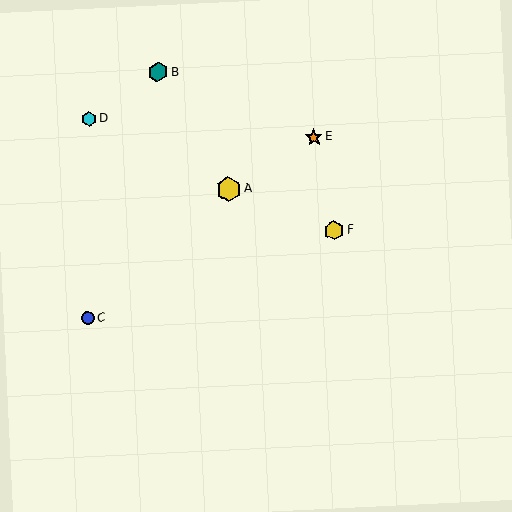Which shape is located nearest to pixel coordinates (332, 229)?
The yellow hexagon (labeled F) at (334, 230) is nearest to that location.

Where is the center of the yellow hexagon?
The center of the yellow hexagon is at (334, 230).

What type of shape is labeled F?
Shape F is a yellow hexagon.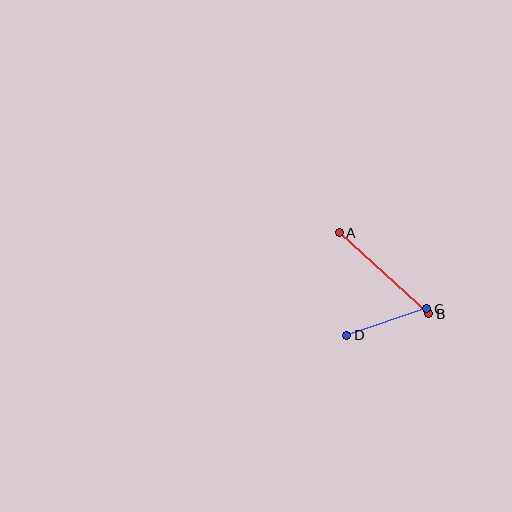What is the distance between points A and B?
The distance is approximately 121 pixels.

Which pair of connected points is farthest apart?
Points A and B are farthest apart.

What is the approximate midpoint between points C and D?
The midpoint is at approximately (387, 322) pixels.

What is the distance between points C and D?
The distance is approximately 85 pixels.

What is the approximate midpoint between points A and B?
The midpoint is at approximately (384, 273) pixels.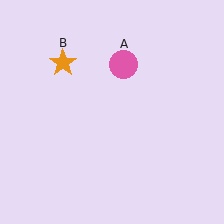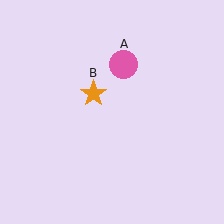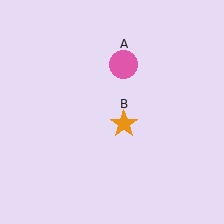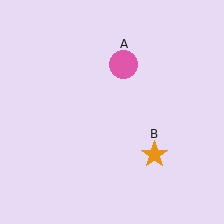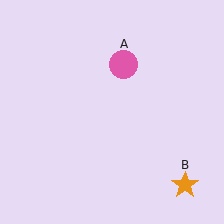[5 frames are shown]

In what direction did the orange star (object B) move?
The orange star (object B) moved down and to the right.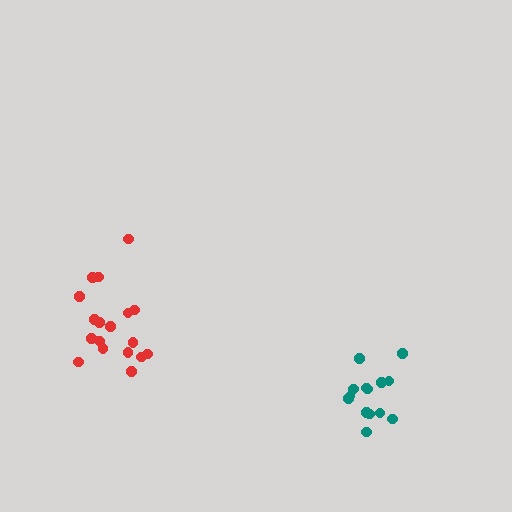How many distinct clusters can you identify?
There are 2 distinct clusters.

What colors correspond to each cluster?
The clusters are colored: teal, red.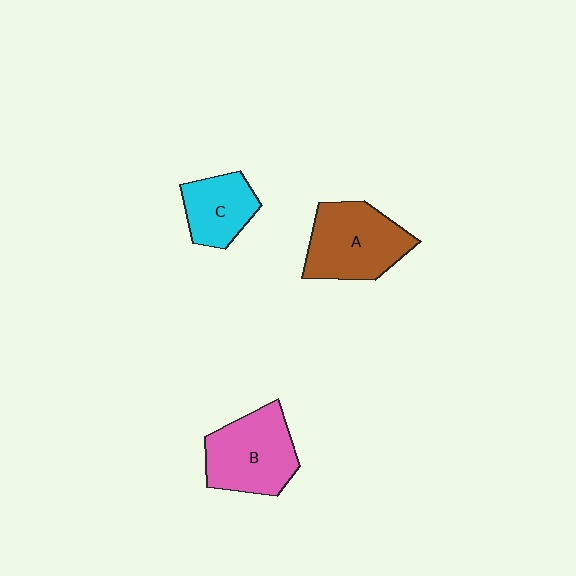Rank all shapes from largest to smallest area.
From largest to smallest: A (brown), B (pink), C (cyan).